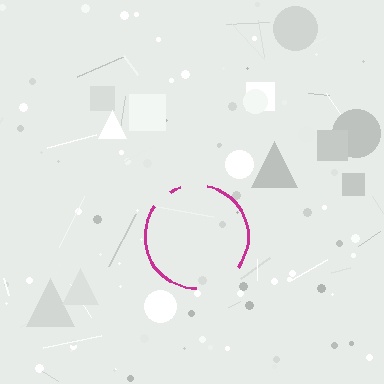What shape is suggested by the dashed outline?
The dashed outline suggests a circle.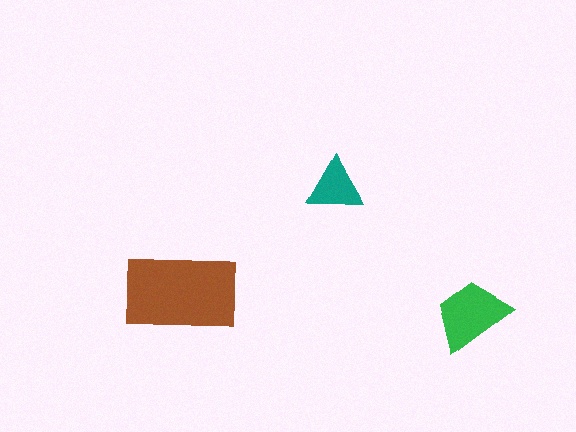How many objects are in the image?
There are 3 objects in the image.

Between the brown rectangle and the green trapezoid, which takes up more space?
The brown rectangle.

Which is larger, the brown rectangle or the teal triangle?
The brown rectangle.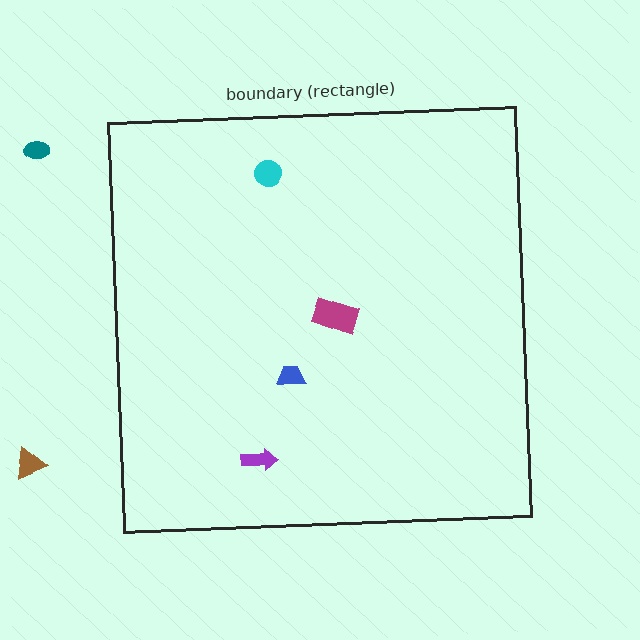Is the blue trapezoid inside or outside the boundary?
Inside.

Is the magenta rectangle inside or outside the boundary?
Inside.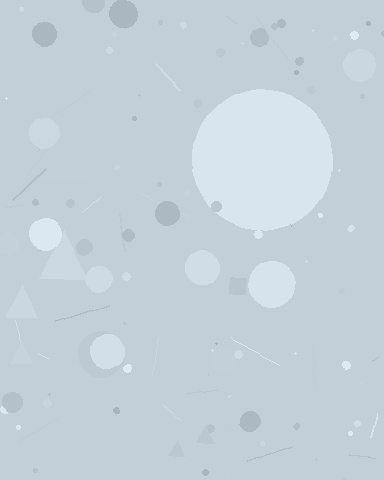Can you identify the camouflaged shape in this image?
The camouflaged shape is a circle.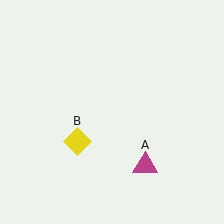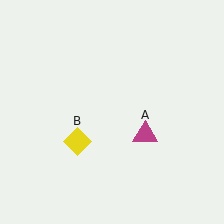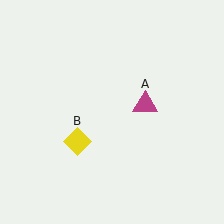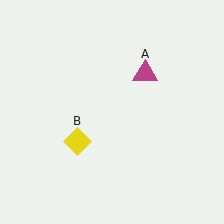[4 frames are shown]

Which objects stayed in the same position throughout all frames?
Yellow diamond (object B) remained stationary.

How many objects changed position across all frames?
1 object changed position: magenta triangle (object A).